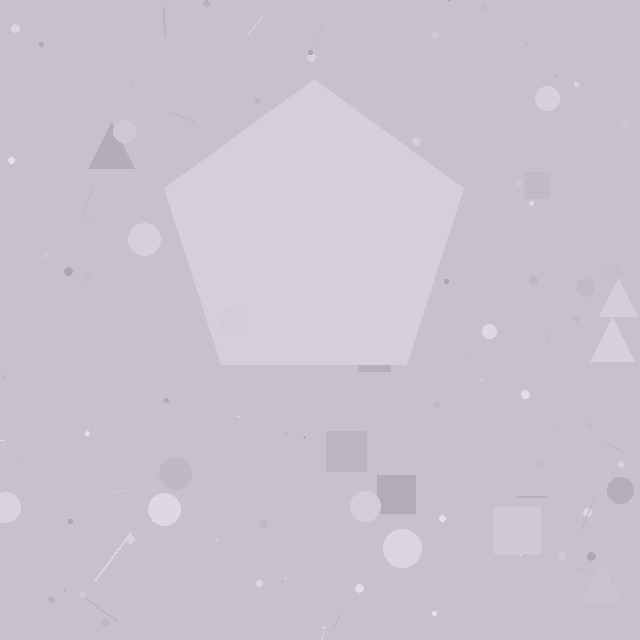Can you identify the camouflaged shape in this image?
The camouflaged shape is a pentagon.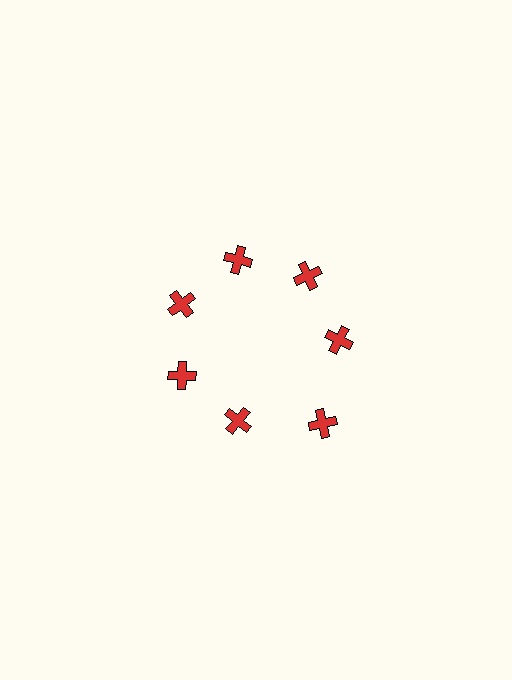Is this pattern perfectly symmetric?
No. The 7 red crosses are arranged in a ring, but one element near the 5 o'clock position is pushed outward from the center, breaking the 7-fold rotational symmetry.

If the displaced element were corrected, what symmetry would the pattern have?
It would have 7-fold rotational symmetry — the pattern would map onto itself every 51 degrees.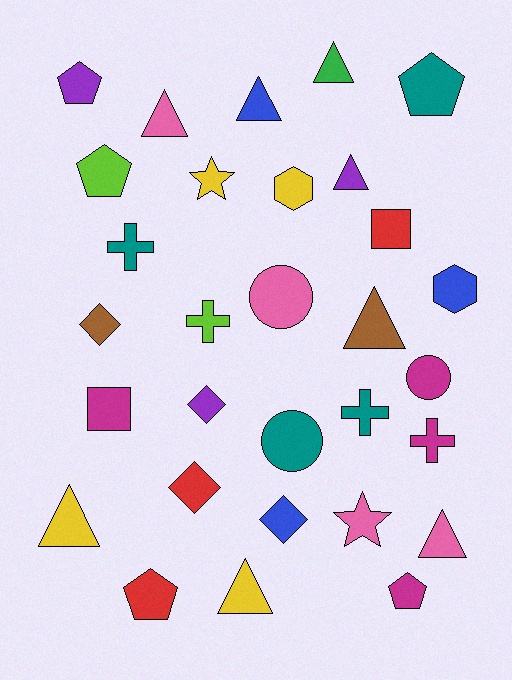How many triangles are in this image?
There are 8 triangles.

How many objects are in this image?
There are 30 objects.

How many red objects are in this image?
There are 3 red objects.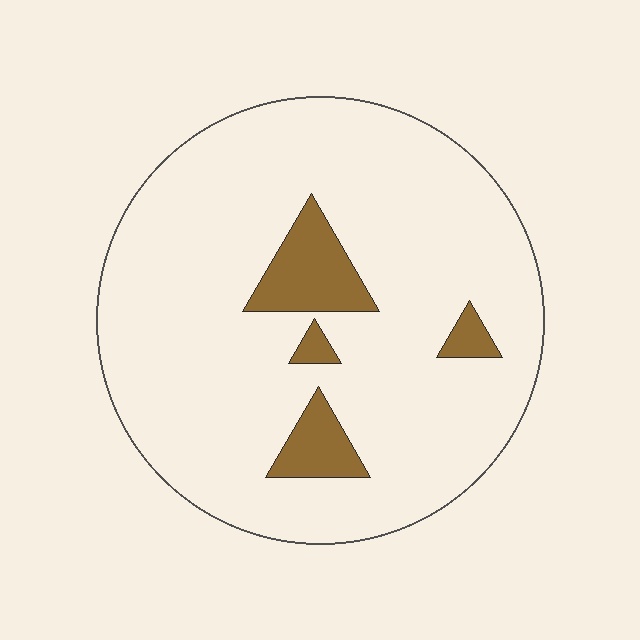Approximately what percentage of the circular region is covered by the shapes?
Approximately 10%.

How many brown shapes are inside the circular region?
4.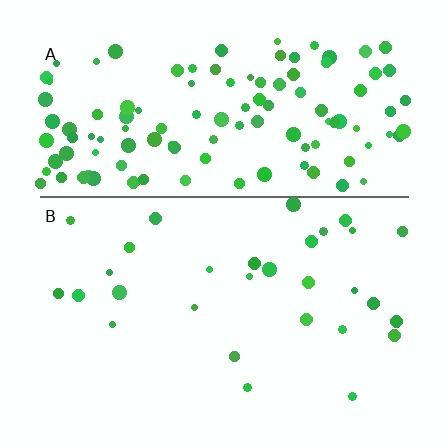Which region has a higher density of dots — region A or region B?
A (the top).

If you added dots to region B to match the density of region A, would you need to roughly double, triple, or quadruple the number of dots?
Approximately quadruple.